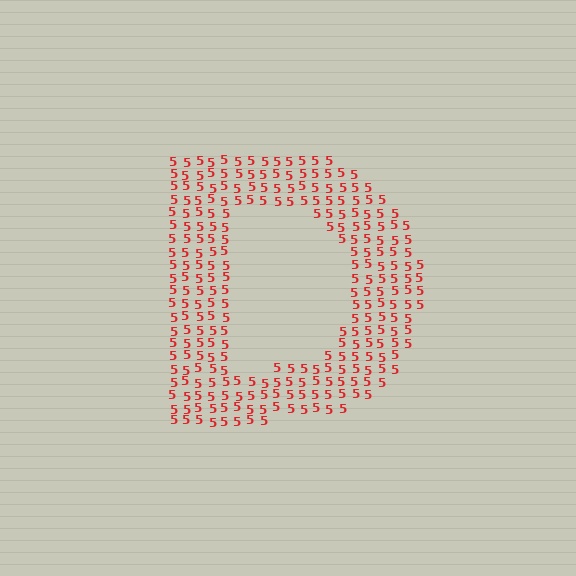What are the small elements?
The small elements are digit 5's.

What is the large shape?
The large shape is the letter D.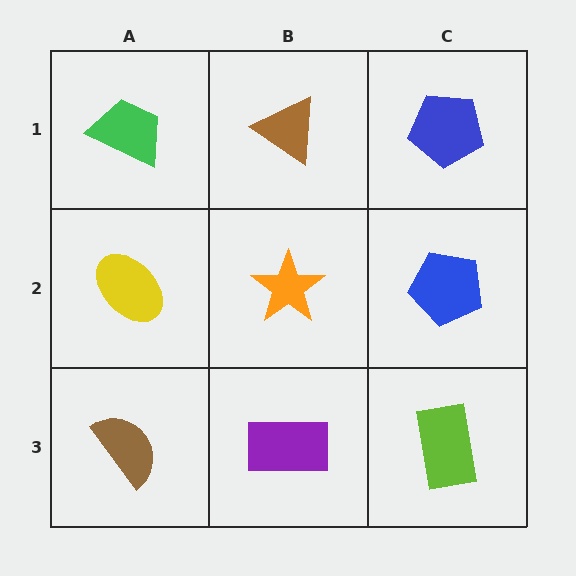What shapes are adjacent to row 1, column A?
A yellow ellipse (row 2, column A), a brown triangle (row 1, column B).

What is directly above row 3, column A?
A yellow ellipse.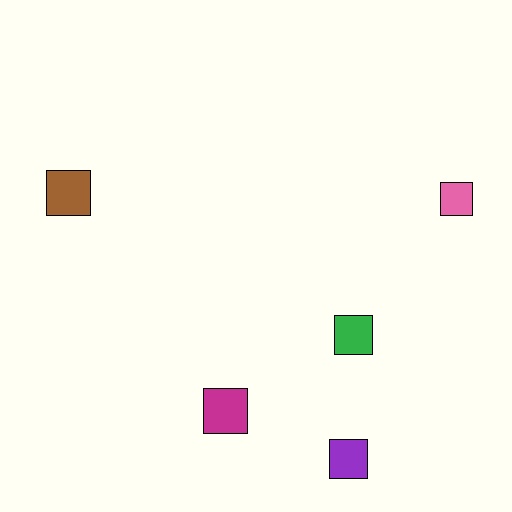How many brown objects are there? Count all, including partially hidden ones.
There is 1 brown object.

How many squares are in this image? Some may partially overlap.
There are 5 squares.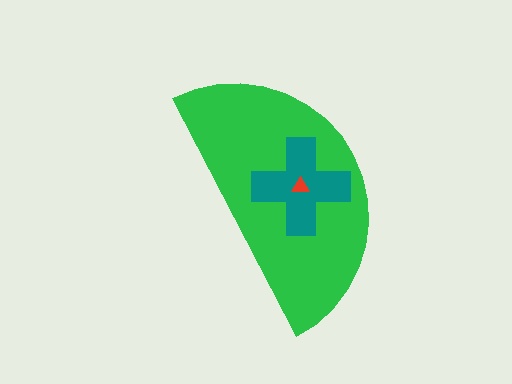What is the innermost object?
The red triangle.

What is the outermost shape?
The green semicircle.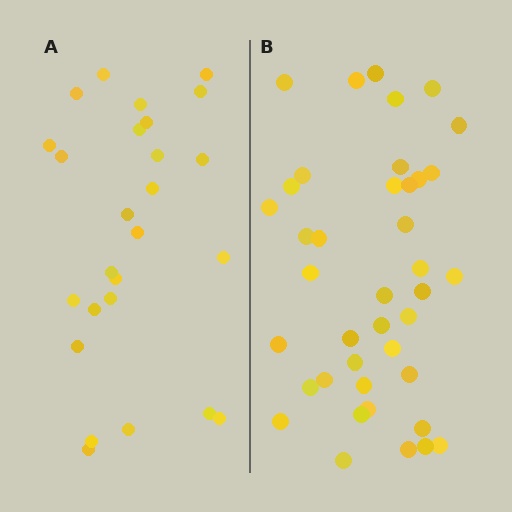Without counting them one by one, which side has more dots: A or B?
Region B (the right region) has more dots.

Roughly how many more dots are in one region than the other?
Region B has approximately 15 more dots than region A.